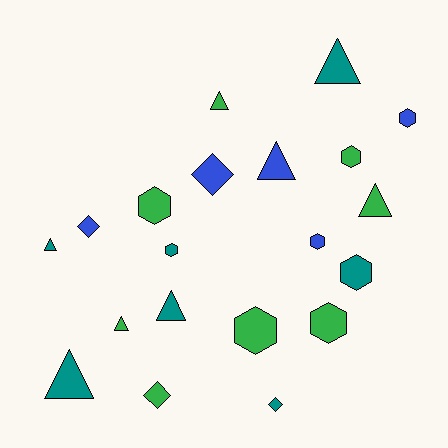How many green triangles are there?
There are 3 green triangles.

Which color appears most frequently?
Green, with 8 objects.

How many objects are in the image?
There are 20 objects.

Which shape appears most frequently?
Triangle, with 8 objects.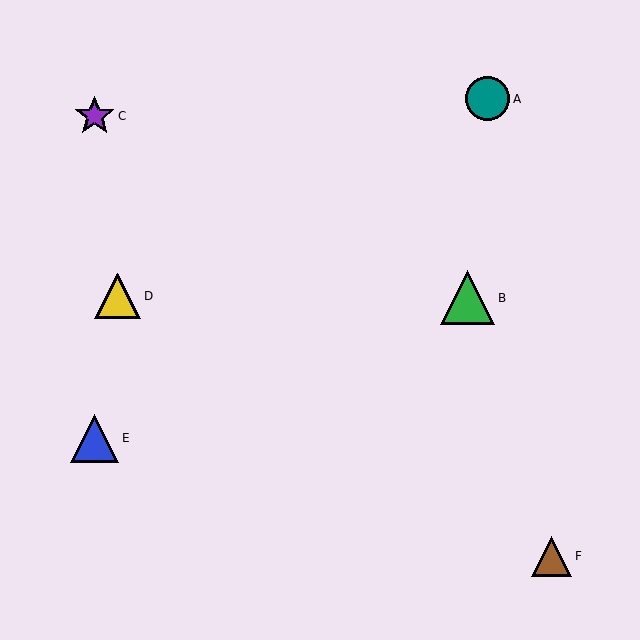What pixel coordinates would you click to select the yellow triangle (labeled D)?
Click at (118, 296) to select the yellow triangle D.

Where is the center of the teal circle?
The center of the teal circle is at (488, 99).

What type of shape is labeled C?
Shape C is a purple star.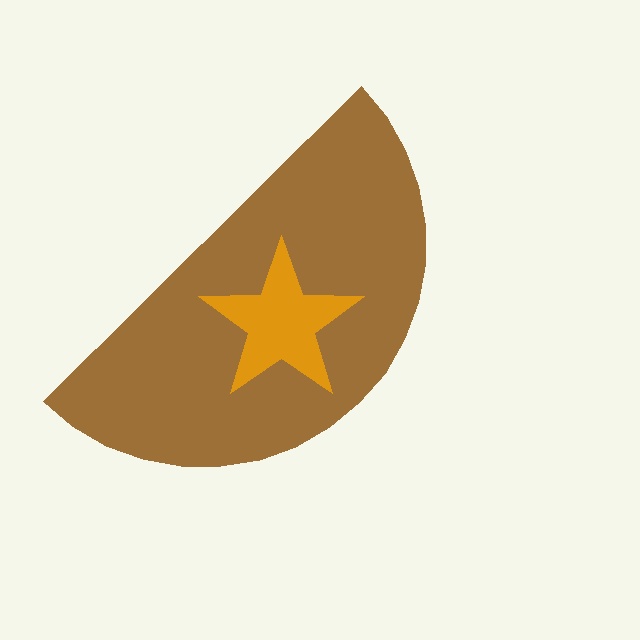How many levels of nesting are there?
2.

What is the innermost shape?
The orange star.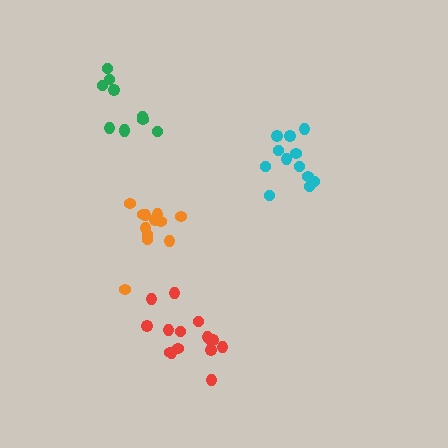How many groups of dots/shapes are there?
There are 4 groups.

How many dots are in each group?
Group 1: 15 dots, Group 2: 12 dots, Group 3: 12 dots, Group 4: 10 dots (49 total).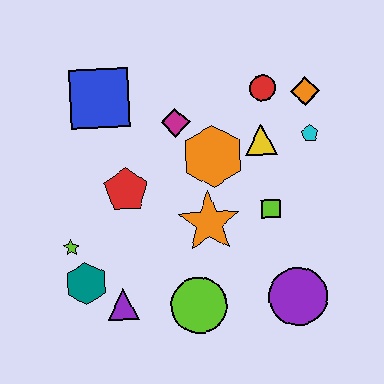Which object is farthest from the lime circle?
The orange diamond is farthest from the lime circle.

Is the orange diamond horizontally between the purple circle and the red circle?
No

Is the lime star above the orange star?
No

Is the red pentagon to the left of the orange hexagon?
Yes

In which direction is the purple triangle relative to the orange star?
The purple triangle is to the left of the orange star.